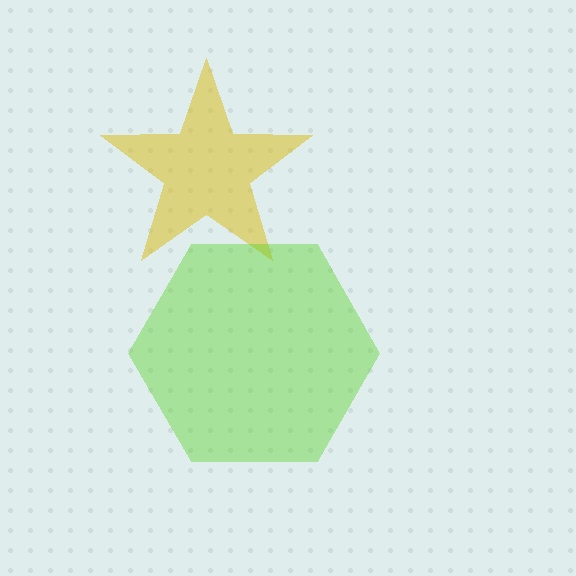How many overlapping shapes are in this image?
There are 2 overlapping shapes in the image.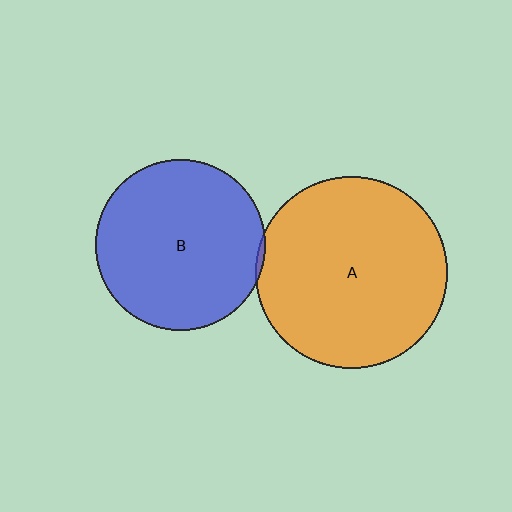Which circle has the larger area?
Circle A (orange).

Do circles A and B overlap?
Yes.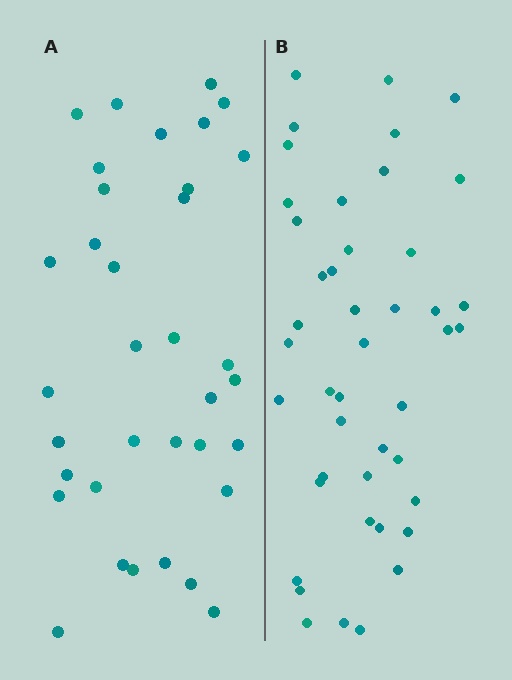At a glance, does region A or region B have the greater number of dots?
Region B (the right region) has more dots.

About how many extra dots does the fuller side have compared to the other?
Region B has roughly 8 or so more dots than region A.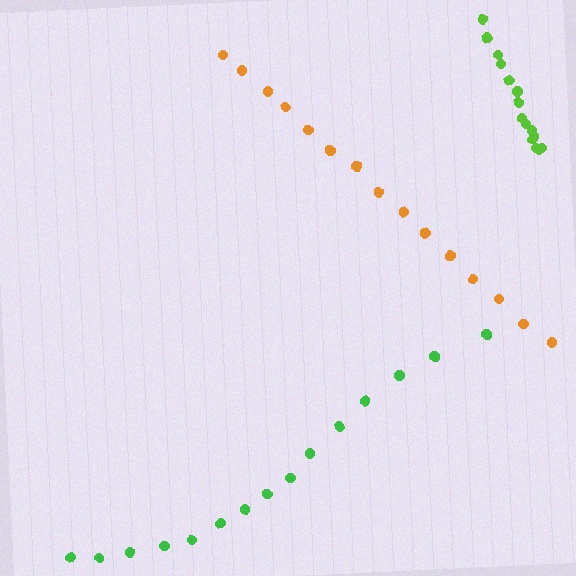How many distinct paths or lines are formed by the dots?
There are 3 distinct paths.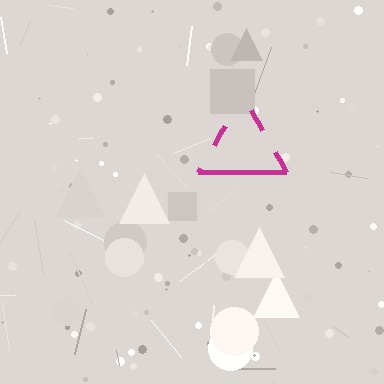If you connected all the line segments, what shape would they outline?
They would outline a triangle.